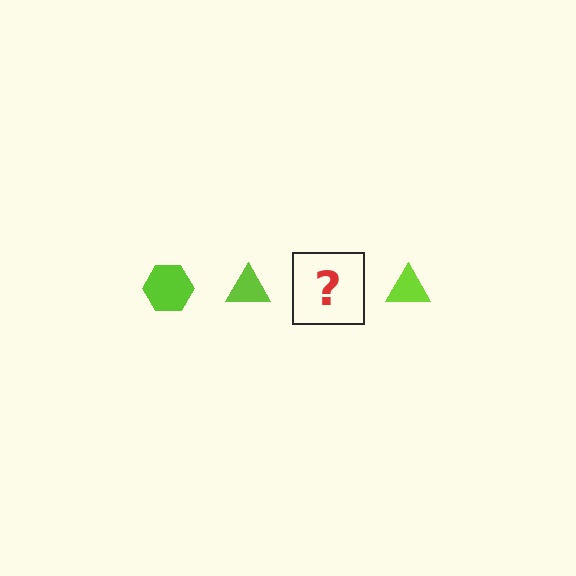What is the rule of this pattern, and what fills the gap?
The rule is that the pattern cycles through hexagon, triangle shapes in lime. The gap should be filled with a lime hexagon.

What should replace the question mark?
The question mark should be replaced with a lime hexagon.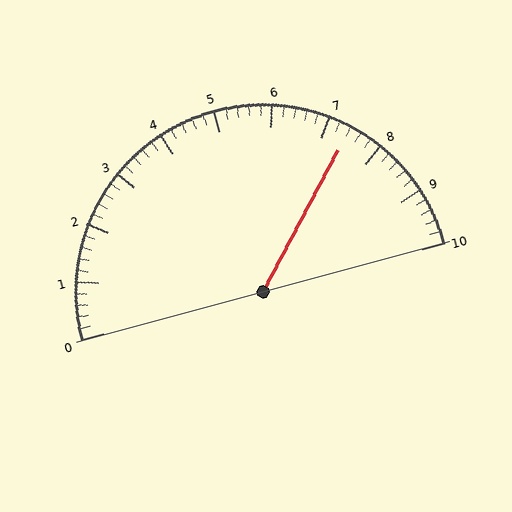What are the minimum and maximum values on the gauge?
The gauge ranges from 0 to 10.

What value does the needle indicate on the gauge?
The needle indicates approximately 7.4.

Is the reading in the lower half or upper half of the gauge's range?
The reading is in the upper half of the range (0 to 10).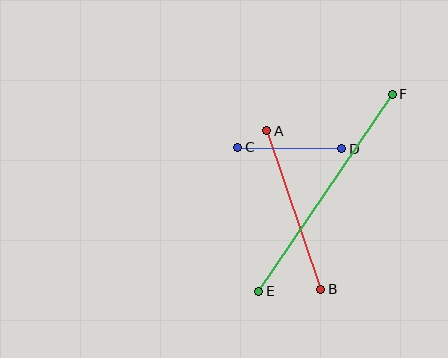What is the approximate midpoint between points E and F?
The midpoint is at approximately (325, 193) pixels.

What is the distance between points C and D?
The distance is approximately 104 pixels.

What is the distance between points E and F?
The distance is approximately 238 pixels.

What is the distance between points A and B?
The distance is approximately 167 pixels.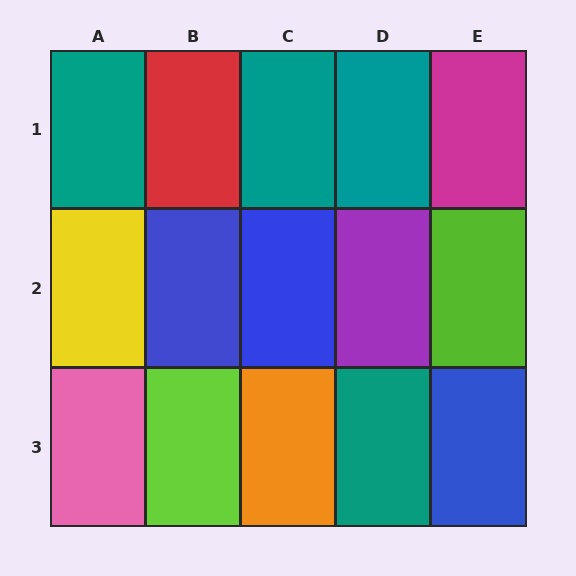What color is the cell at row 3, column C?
Orange.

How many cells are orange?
1 cell is orange.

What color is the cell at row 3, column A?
Pink.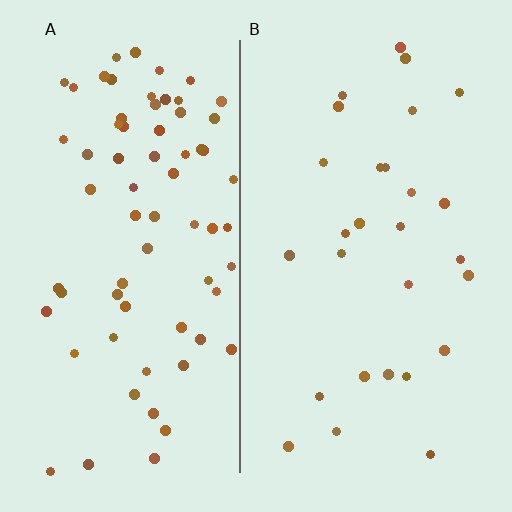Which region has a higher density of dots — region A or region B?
A (the left).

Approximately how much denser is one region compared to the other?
Approximately 2.5× — region A over region B.